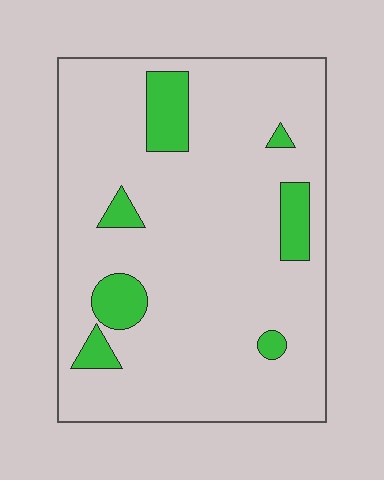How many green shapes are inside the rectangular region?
7.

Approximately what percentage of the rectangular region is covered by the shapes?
Approximately 10%.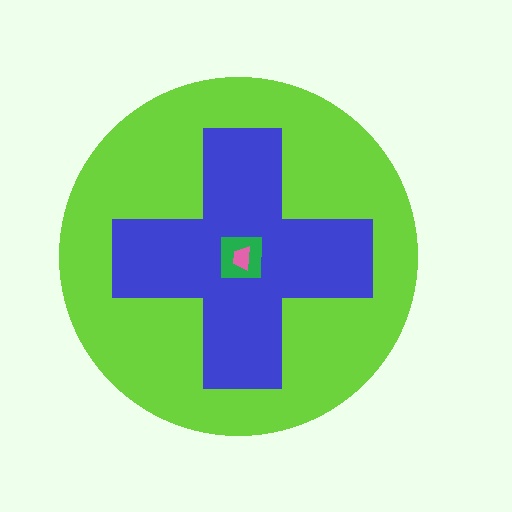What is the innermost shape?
The pink trapezoid.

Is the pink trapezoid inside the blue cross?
Yes.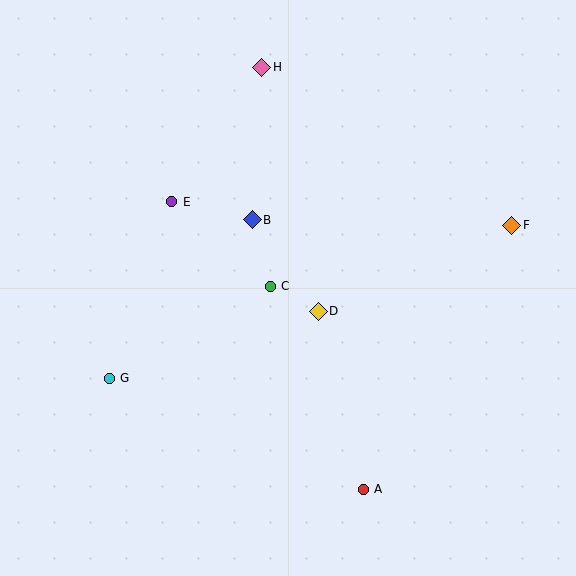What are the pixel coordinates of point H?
Point H is at (262, 67).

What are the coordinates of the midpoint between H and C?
The midpoint between H and C is at (266, 177).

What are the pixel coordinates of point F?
Point F is at (512, 225).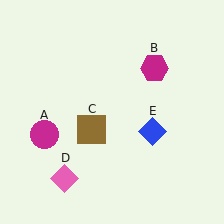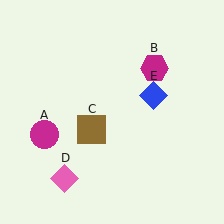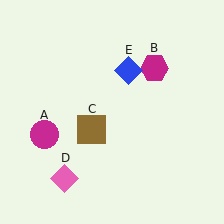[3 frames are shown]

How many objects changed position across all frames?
1 object changed position: blue diamond (object E).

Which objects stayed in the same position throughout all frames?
Magenta circle (object A) and magenta hexagon (object B) and brown square (object C) and pink diamond (object D) remained stationary.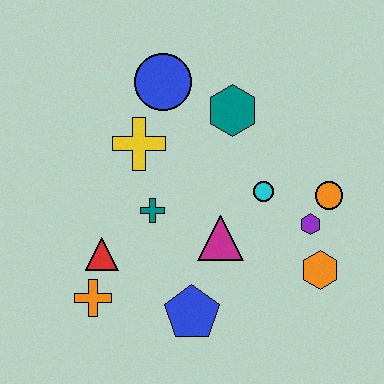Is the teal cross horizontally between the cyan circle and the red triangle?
Yes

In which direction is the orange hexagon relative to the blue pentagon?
The orange hexagon is to the right of the blue pentagon.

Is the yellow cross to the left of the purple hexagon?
Yes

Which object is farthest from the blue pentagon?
The blue circle is farthest from the blue pentagon.